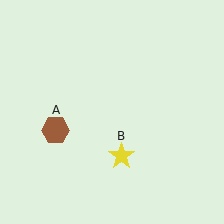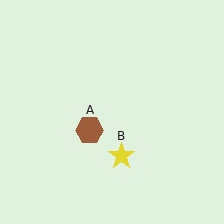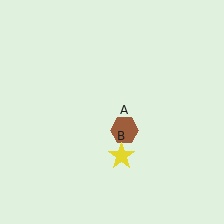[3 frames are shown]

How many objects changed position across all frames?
1 object changed position: brown hexagon (object A).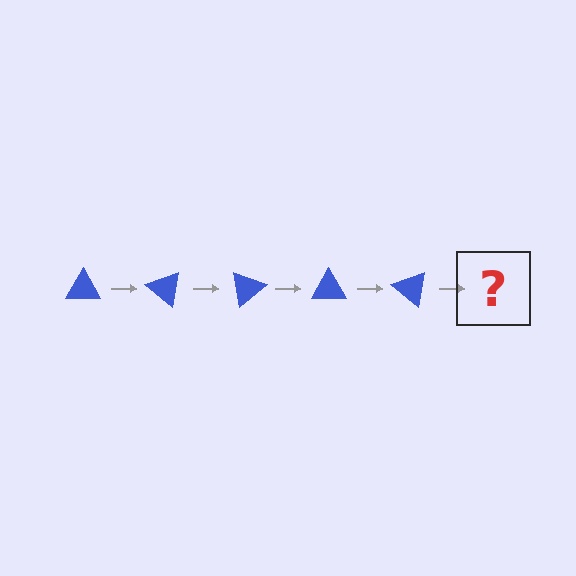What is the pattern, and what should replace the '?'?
The pattern is that the triangle rotates 40 degrees each step. The '?' should be a blue triangle rotated 200 degrees.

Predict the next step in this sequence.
The next step is a blue triangle rotated 200 degrees.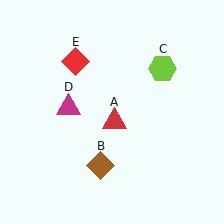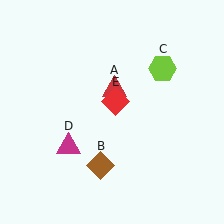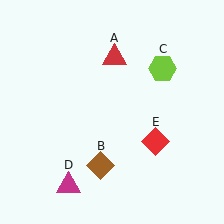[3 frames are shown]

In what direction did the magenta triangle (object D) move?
The magenta triangle (object D) moved down.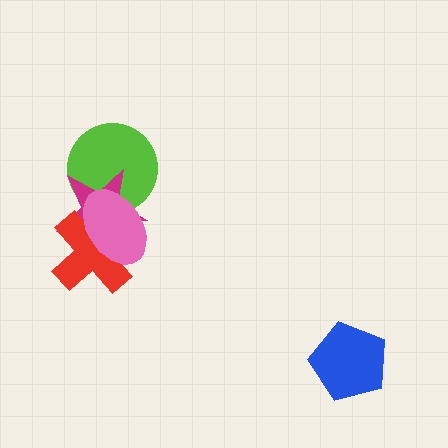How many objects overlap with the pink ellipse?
3 objects overlap with the pink ellipse.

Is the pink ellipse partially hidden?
No, no other shape covers it.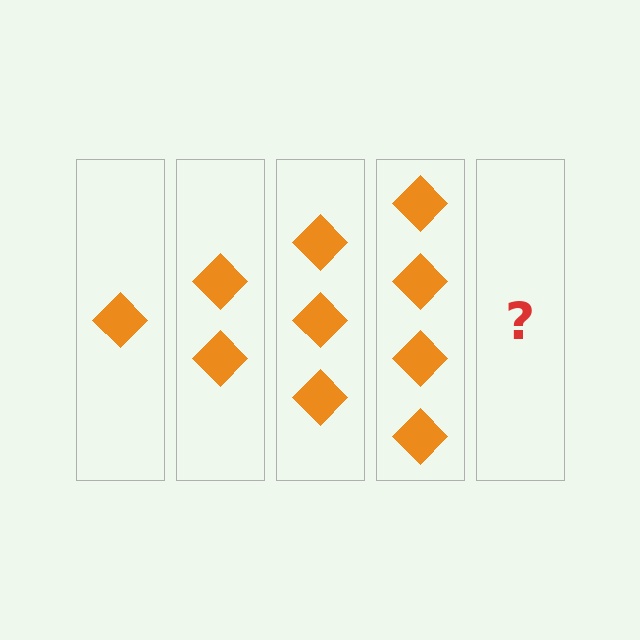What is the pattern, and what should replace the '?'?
The pattern is that each step adds one more diamond. The '?' should be 5 diamonds.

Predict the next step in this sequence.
The next step is 5 diamonds.